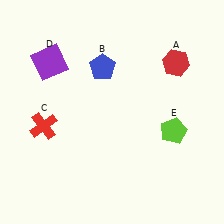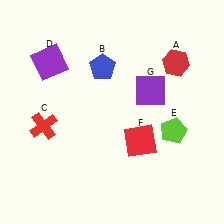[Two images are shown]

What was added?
A red square (F), a purple square (G) were added in Image 2.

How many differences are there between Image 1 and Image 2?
There are 2 differences between the two images.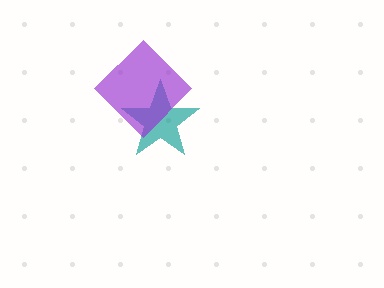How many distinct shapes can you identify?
There are 2 distinct shapes: a teal star, a purple diamond.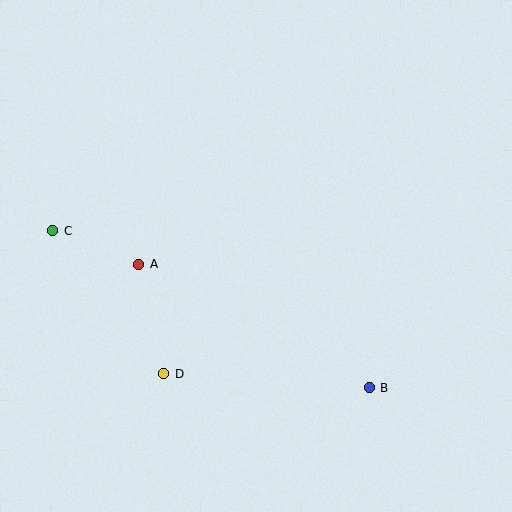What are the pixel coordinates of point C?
Point C is at (53, 231).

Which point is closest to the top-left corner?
Point C is closest to the top-left corner.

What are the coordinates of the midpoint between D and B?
The midpoint between D and B is at (267, 381).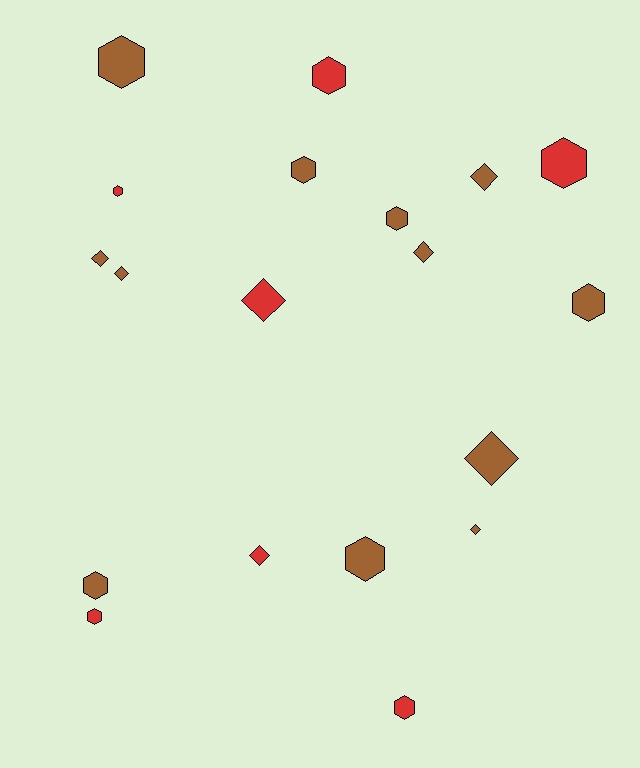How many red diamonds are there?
There are 2 red diamonds.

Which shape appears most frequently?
Hexagon, with 11 objects.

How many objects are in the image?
There are 19 objects.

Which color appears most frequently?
Brown, with 12 objects.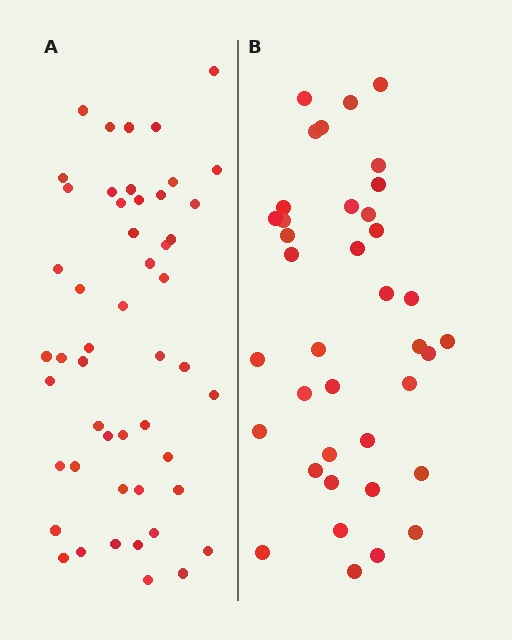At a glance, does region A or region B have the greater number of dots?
Region A (the left region) has more dots.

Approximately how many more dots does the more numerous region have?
Region A has roughly 12 or so more dots than region B.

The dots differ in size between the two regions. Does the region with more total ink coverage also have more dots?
No. Region B has more total ink coverage because its dots are larger, but region A actually contains more individual dots. Total area can be misleading — the number of items is what matters here.